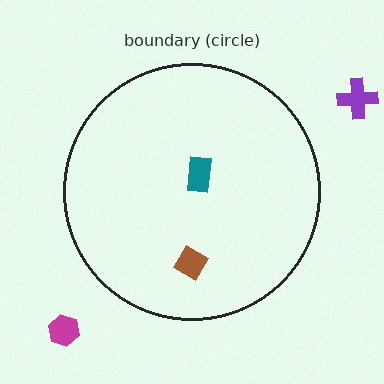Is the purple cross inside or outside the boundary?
Outside.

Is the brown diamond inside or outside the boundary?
Inside.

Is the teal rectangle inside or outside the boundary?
Inside.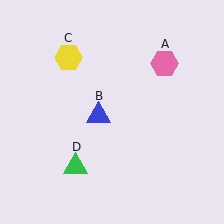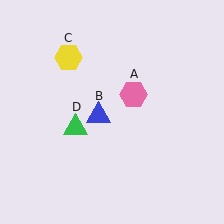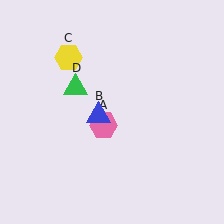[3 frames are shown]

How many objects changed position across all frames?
2 objects changed position: pink hexagon (object A), green triangle (object D).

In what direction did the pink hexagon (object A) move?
The pink hexagon (object A) moved down and to the left.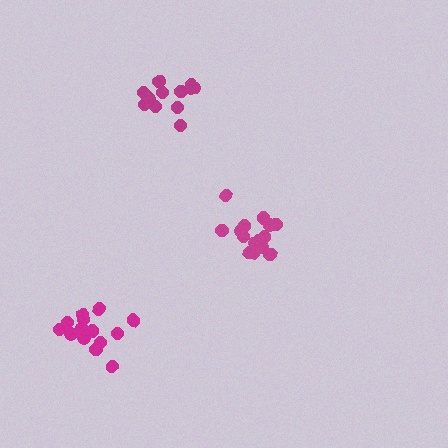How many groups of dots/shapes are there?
There are 3 groups.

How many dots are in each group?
Group 1: 15 dots, Group 2: 13 dots, Group 3: 14 dots (42 total).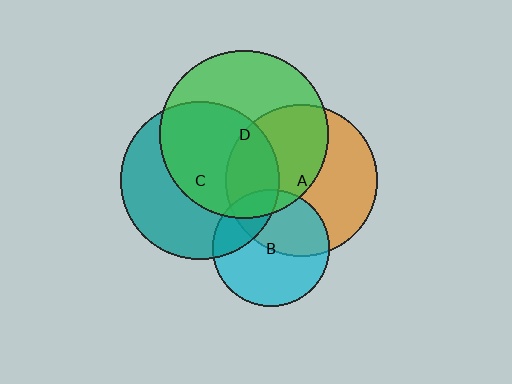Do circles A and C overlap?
Yes.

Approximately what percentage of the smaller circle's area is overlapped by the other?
Approximately 25%.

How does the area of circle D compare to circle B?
Approximately 2.1 times.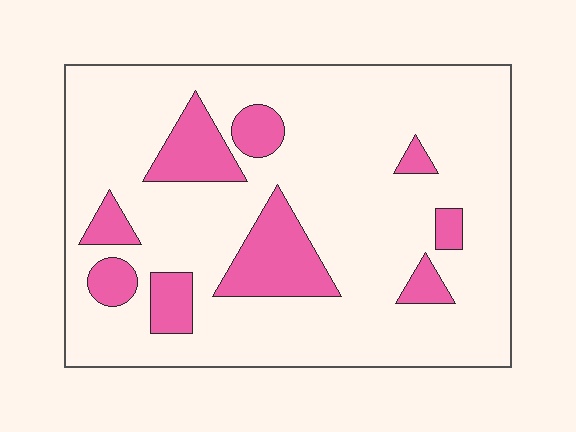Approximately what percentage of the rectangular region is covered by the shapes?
Approximately 20%.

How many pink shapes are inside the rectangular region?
9.